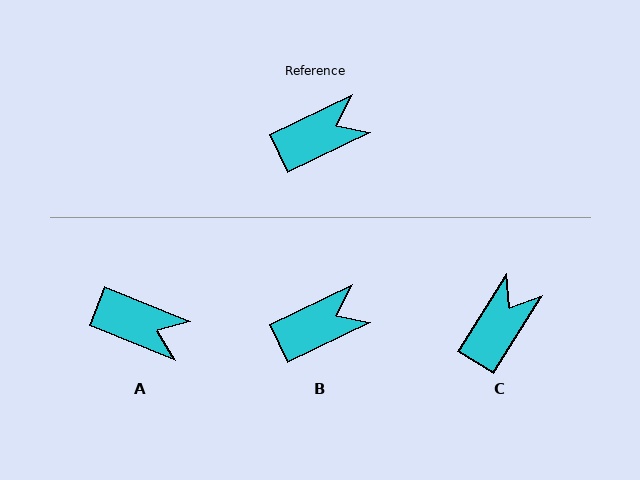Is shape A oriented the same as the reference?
No, it is off by about 47 degrees.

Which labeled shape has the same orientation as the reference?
B.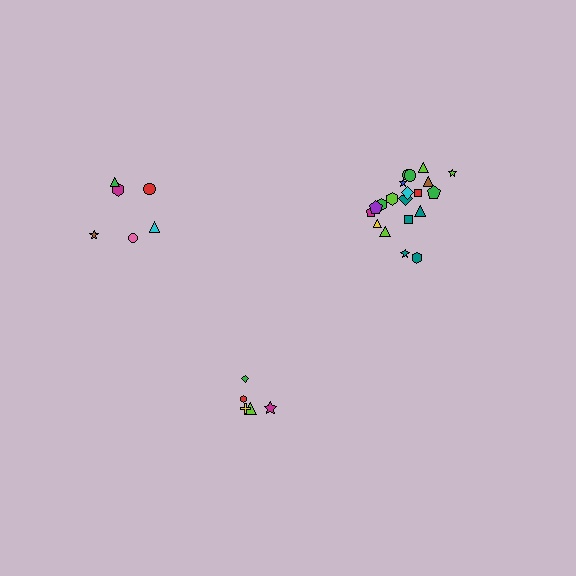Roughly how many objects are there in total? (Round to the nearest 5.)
Roughly 35 objects in total.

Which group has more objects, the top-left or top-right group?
The top-right group.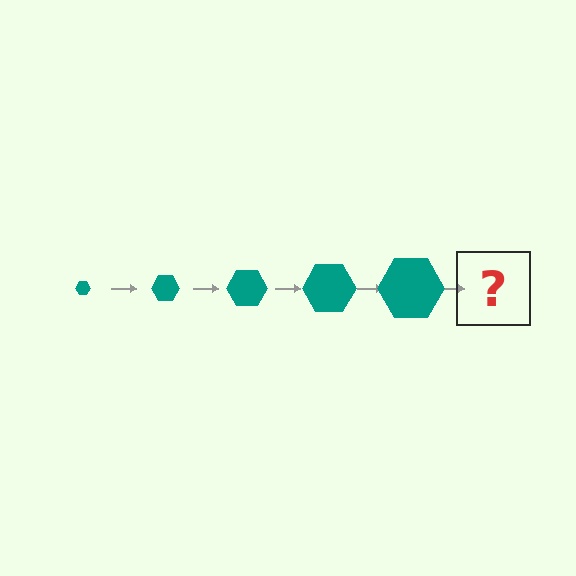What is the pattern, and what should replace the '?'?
The pattern is that the hexagon gets progressively larger each step. The '?' should be a teal hexagon, larger than the previous one.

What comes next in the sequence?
The next element should be a teal hexagon, larger than the previous one.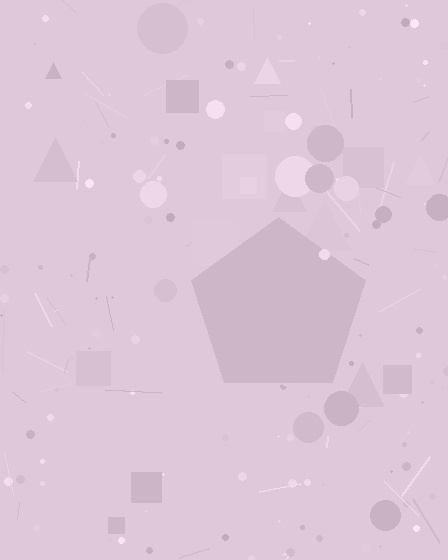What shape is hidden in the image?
A pentagon is hidden in the image.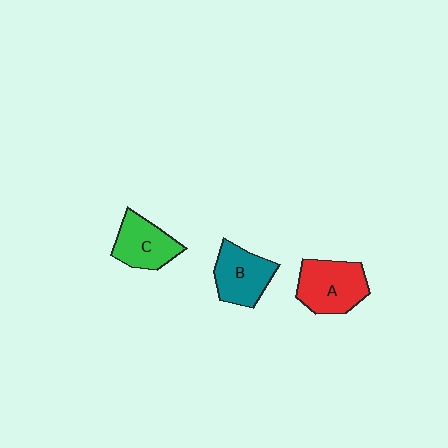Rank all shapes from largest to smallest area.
From largest to smallest: A (red), B (teal), C (green).